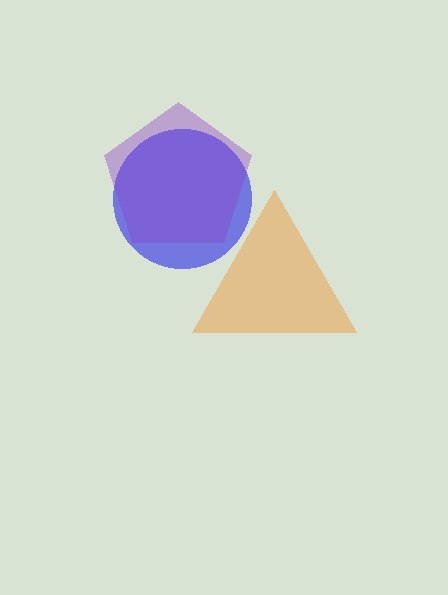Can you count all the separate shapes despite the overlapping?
Yes, there are 3 separate shapes.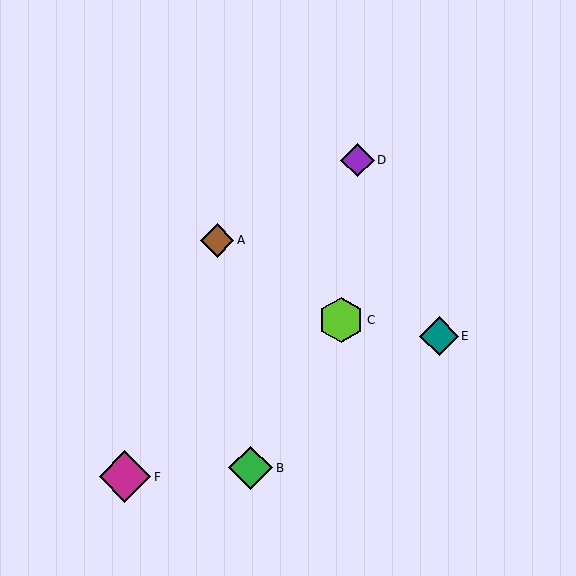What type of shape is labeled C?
Shape C is a lime hexagon.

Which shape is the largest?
The magenta diamond (labeled F) is the largest.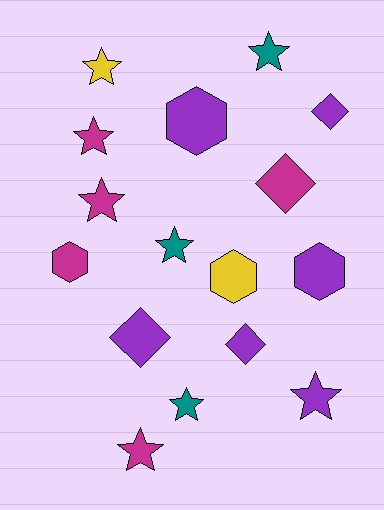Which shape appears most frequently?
Star, with 8 objects.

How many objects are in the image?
There are 16 objects.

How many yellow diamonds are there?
There are no yellow diamonds.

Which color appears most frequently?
Purple, with 6 objects.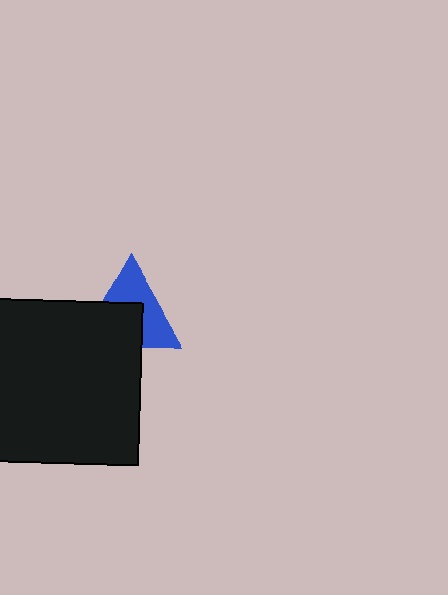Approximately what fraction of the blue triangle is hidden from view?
Roughly 47% of the blue triangle is hidden behind the black square.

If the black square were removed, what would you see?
You would see the complete blue triangle.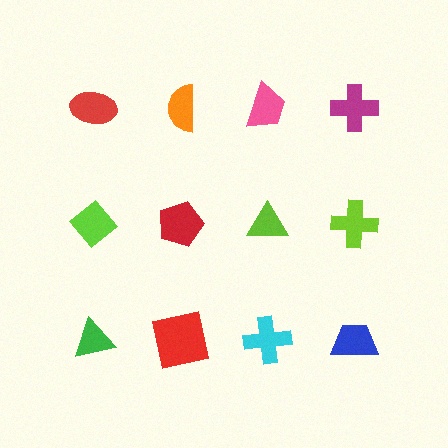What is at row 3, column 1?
A green triangle.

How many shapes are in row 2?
4 shapes.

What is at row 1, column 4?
A magenta cross.